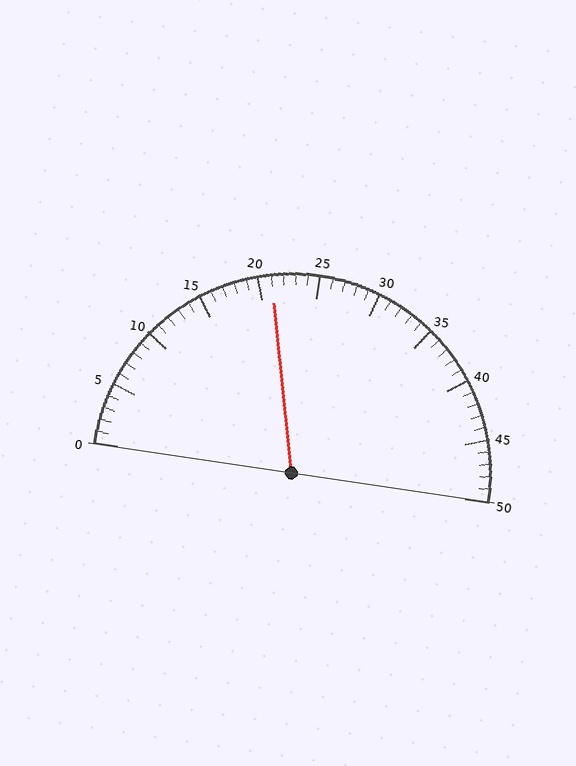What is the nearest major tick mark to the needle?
The nearest major tick mark is 20.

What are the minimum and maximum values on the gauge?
The gauge ranges from 0 to 50.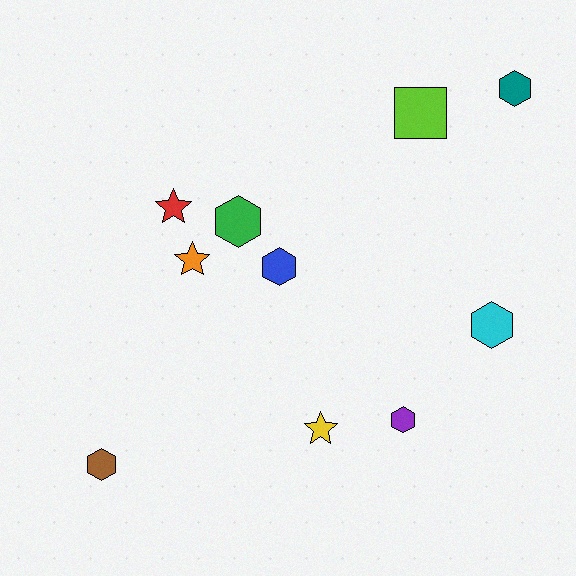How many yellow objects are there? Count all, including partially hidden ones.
There is 1 yellow object.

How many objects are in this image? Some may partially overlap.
There are 10 objects.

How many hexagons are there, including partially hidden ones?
There are 6 hexagons.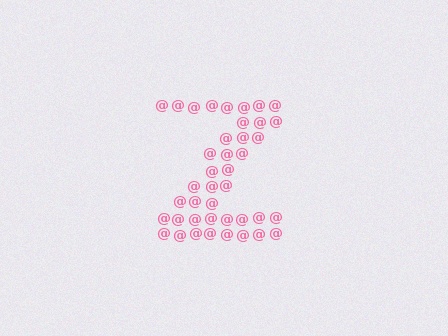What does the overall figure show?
The overall figure shows the letter Z.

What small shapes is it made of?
It is made of small at signs.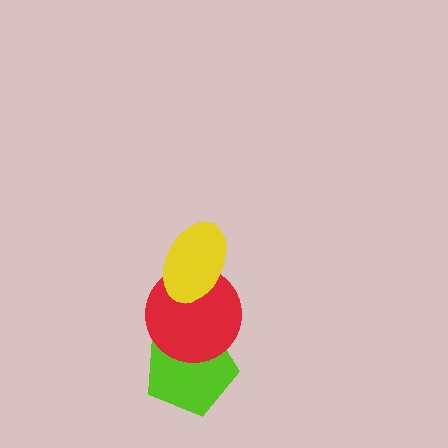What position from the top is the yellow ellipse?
The yellow ellipse is 1st from the top.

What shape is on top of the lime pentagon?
The red circle is on top of the lime pentagon.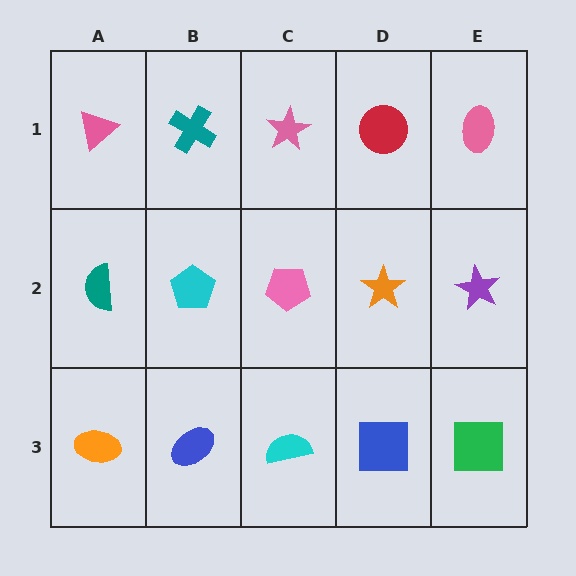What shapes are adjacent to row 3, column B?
A cyan pentagon (row 2, column B), an orange ellipse (row 3, column A), a cyan semicircle (row 3, column C).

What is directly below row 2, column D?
A blue square.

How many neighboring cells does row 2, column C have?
4.